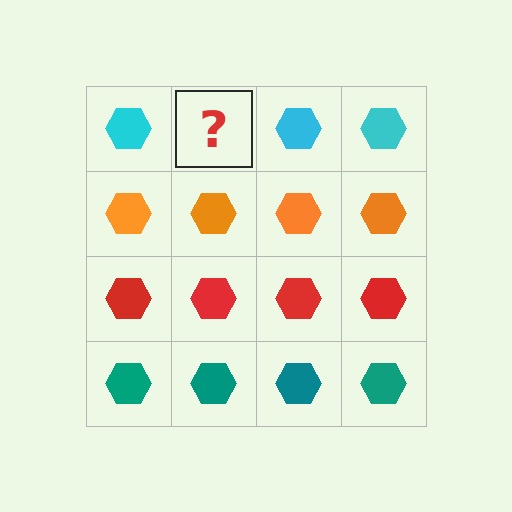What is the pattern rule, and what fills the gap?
The rule is that each row has a consistent color. The gap should be filled with a cyan hexagon.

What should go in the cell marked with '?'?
The missing cell should contain a cyan hexagon.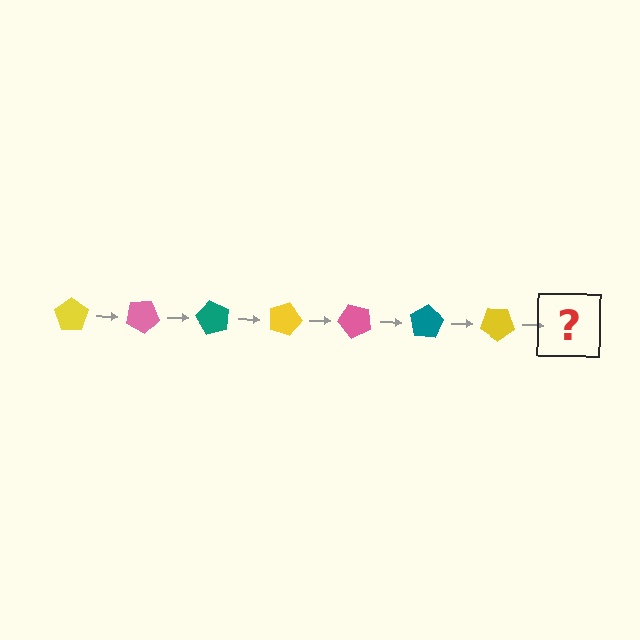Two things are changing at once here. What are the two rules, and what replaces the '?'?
The two rules are that it rotates 30 degrees each step and the color cycles through yellow, pink, and teal. The '?' should be a pink pentagon, rotated 210 degrees from the start.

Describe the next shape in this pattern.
It should be a pink pentagon, rotated 210 degrees from the start.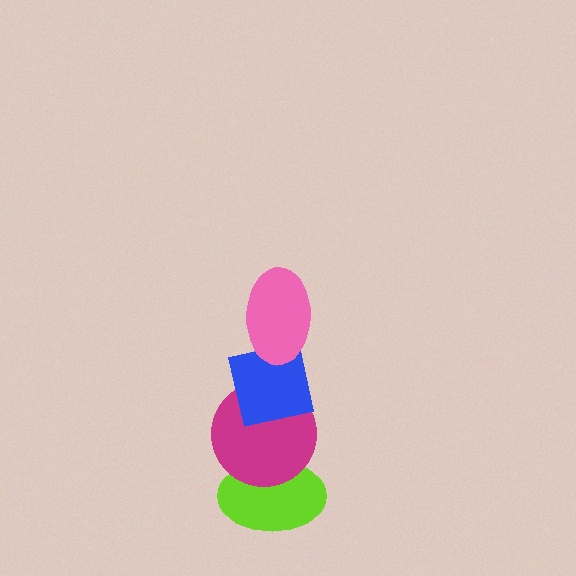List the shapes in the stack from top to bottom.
From top to bottom: the pink ellipse, the blue square, the magenta circle, the lime ellipse.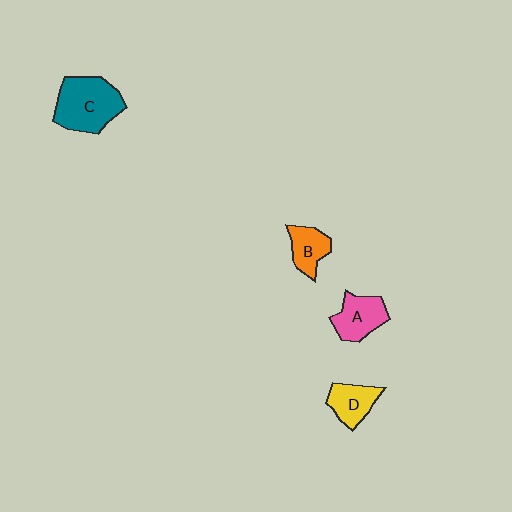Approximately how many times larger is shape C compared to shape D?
Approximately 1.9 times.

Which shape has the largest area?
Shape C (teal).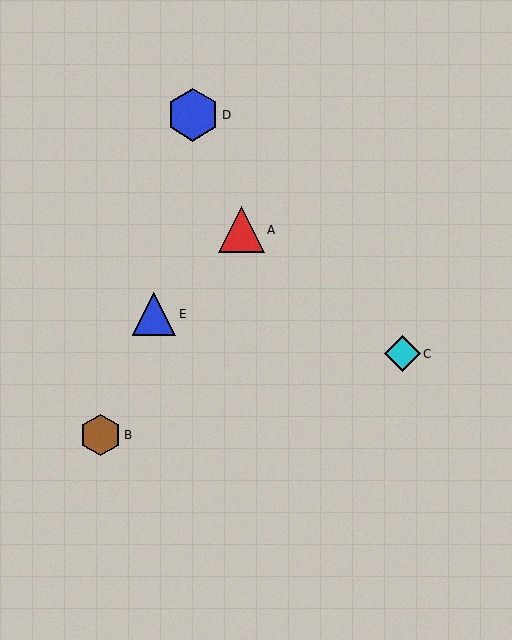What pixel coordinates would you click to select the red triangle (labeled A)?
Click at (241, 230) to select the red triangle A.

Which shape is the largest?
The blue hexagon (labeled D) is the largest.